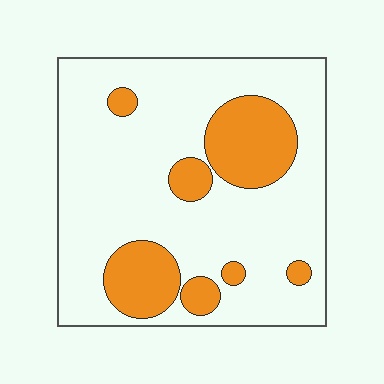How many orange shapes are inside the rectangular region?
7.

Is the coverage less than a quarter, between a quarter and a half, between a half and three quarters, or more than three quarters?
Less than a quarter.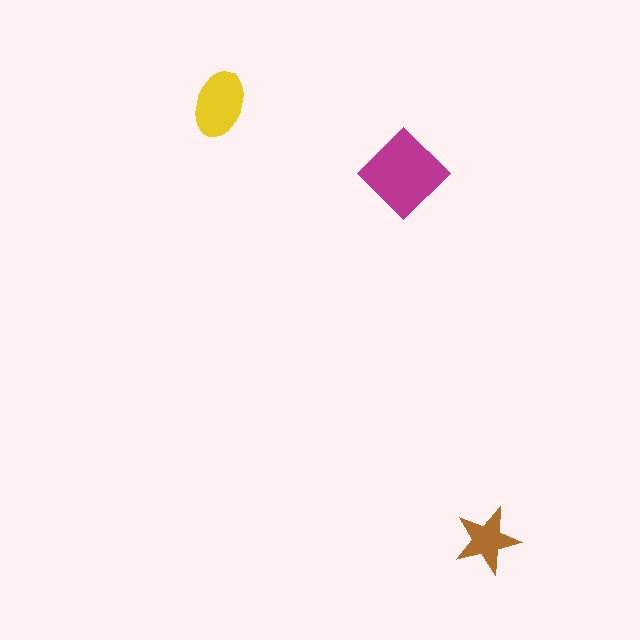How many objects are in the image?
There are 3 objects in the image.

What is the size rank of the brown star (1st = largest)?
3rd.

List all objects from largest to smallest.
The magenta diamond, the yellow ellipse, the brown star.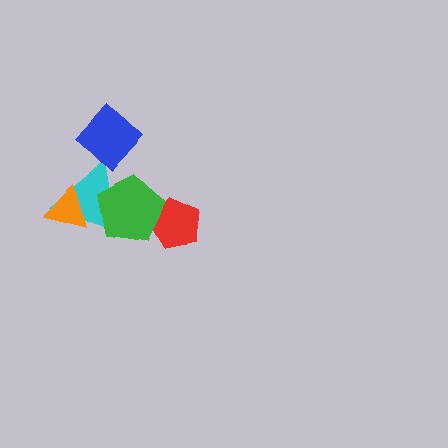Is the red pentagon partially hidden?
Yes, it is partially covered by another shape.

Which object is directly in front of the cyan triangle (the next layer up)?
The green pentagon is directly in front of the cyan triangle.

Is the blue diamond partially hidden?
No, no other shape covers it.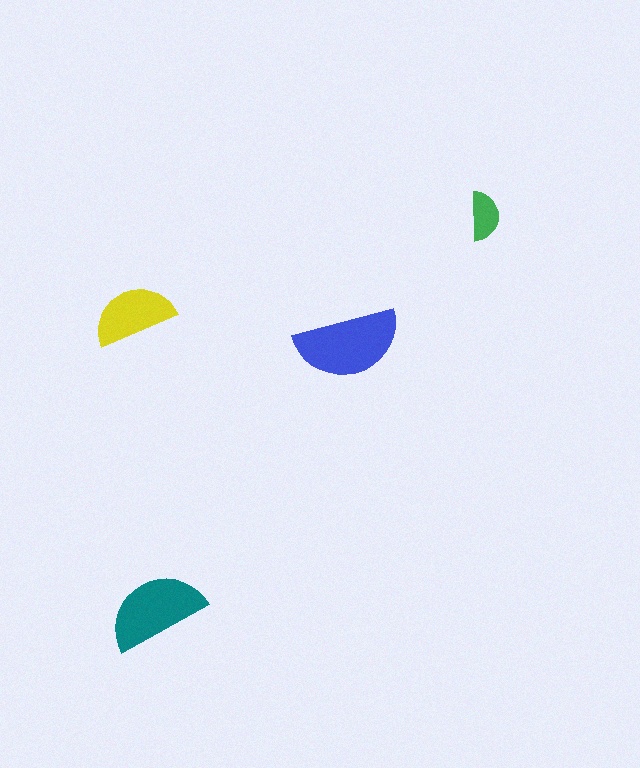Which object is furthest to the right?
The green semicircle is rightmost.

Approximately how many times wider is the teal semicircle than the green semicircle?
About 2 times wider.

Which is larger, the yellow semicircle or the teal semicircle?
The teal one.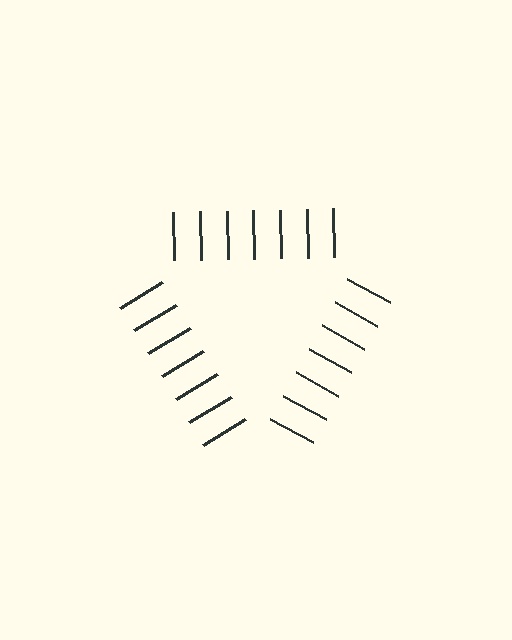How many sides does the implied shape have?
3 sides — the line-ends trace a triangle.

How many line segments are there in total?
21 — 7 along each of the 3 edges.